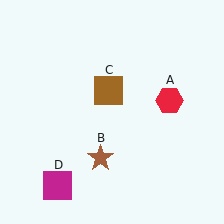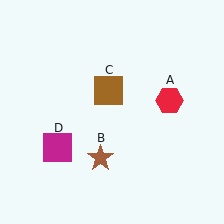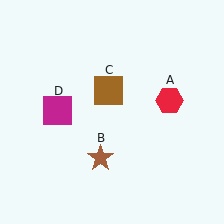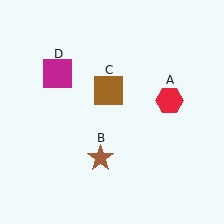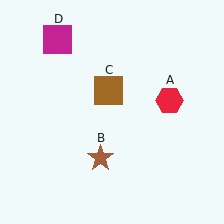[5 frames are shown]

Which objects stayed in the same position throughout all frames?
Red hexagon (object A) and brown star (object B) and brown square (object C) remained stationary.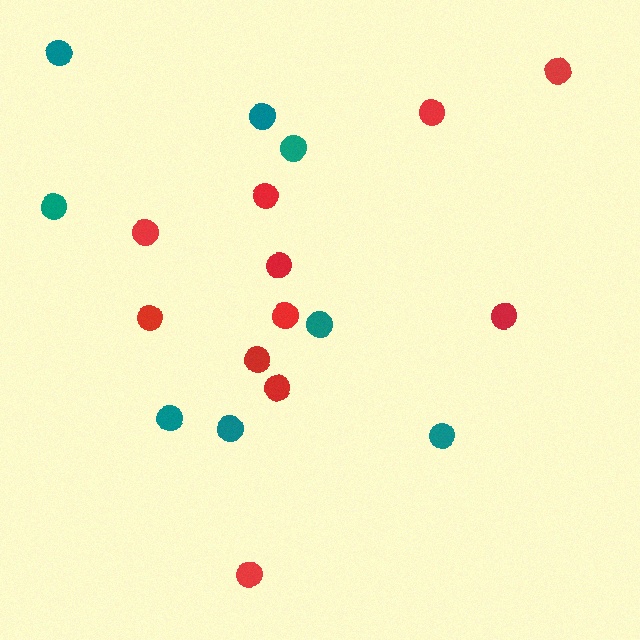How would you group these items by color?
There are 2 groups: one group of red circles (11) and one group of teal circles (8).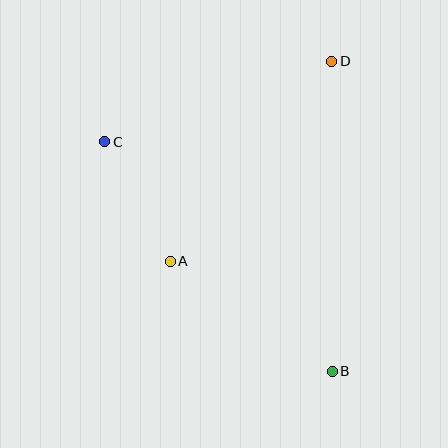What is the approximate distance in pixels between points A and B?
The distance between A and B is approximately 196 pixels.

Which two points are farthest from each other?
Points B and C are farthest from each other.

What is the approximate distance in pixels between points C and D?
The distance between C and D is approximately 241 pixels.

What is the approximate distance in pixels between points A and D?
The distance between A and D is approximately 257 pixels.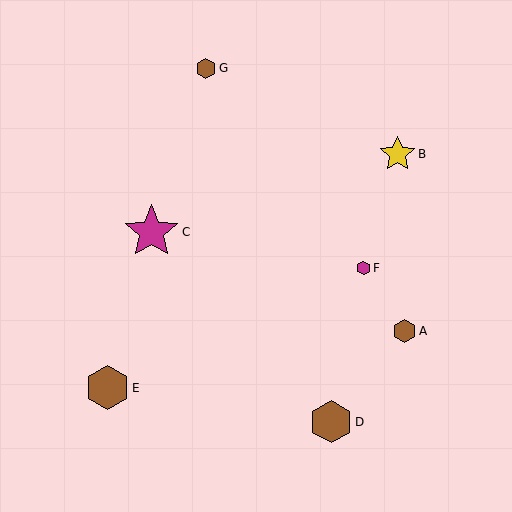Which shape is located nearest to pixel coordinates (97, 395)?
The brown hexagon (labeled E) at (107, 388) is nearest to that location.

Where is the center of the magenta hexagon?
The center of the magenta hexagon is at (363, 268).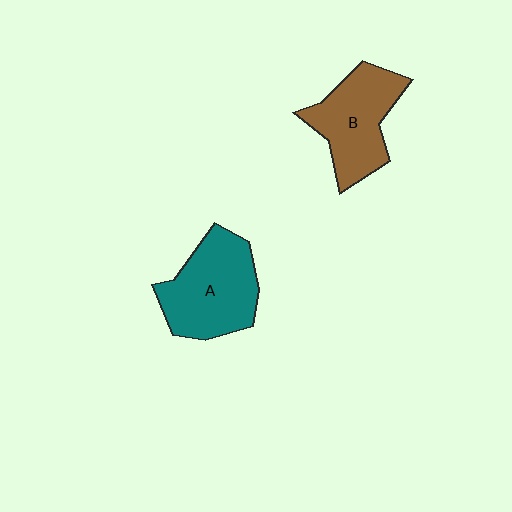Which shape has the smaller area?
Shape B (brown).